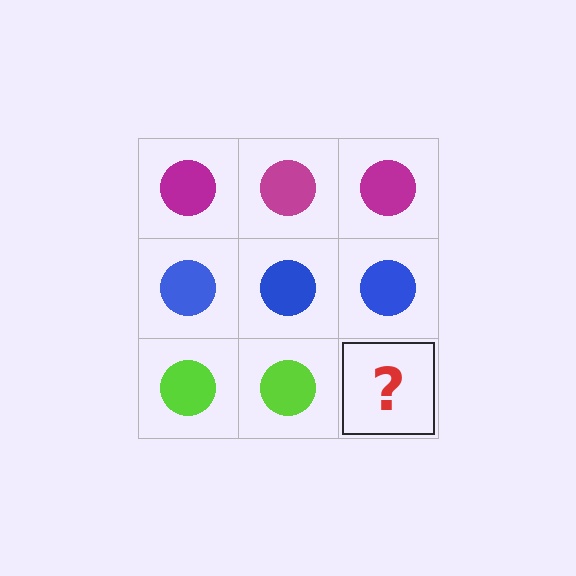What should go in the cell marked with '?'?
The missing cell should contain a lime circle.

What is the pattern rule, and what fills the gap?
The rule is that each row has a consistent color. The gap should be filled with a lime circle.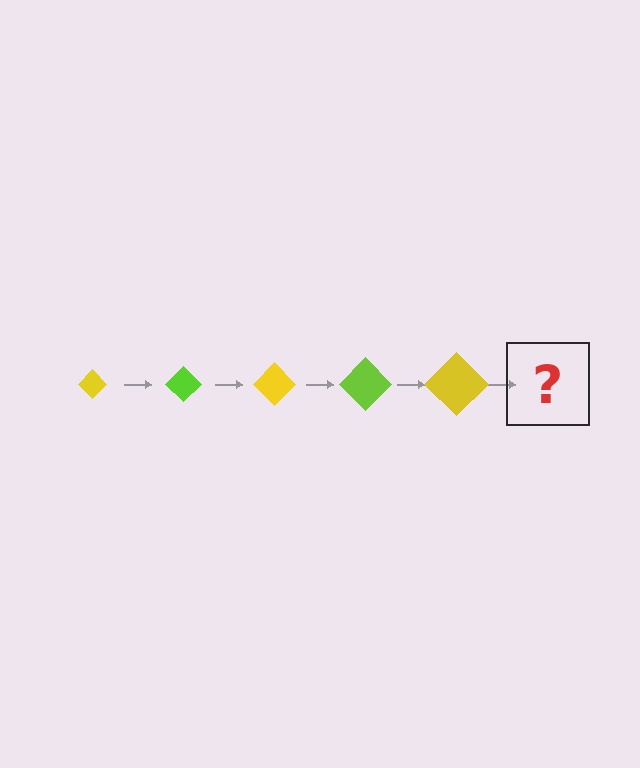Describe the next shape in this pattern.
It should be a lime diamond, larger than the previous one.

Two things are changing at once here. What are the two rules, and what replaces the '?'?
The two rules are that the diamond grows larger each step and the color cycles through yellow and lime. The '?' should be a lime diamond, larger than the previous one.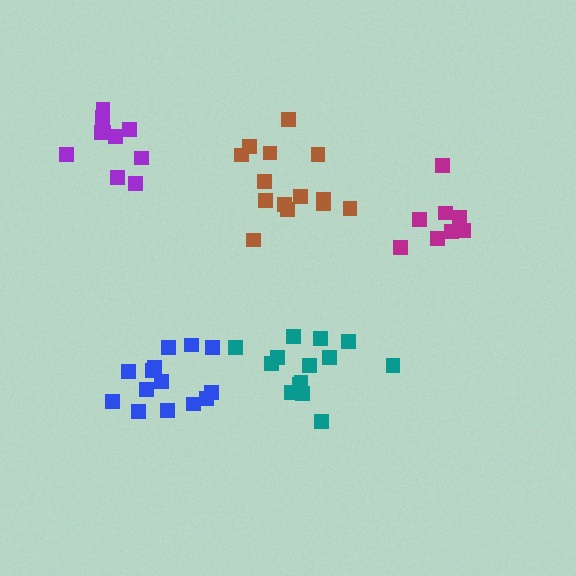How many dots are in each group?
Group 1: 8 dots, Group 2: 14 dots, Group 3: 14 dots, Group 4: 14 dots, Group 5: 10 dots (60 total).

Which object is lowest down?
The blue cluster is bottommost.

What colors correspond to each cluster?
The clusters are colored: magenta, blue, teal, brown, purple.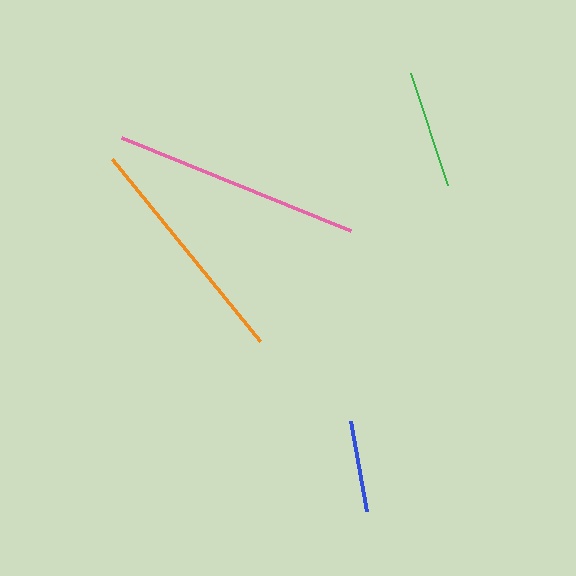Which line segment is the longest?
The pink line is the longest at approximately 248 pixels.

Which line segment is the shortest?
The blue line is the shortest at approximately 92 pixels.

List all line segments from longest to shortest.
From longest to shortest: pink, orange, green, blue.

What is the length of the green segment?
The green segment is approximately 117 pixels long.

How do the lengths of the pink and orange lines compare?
The pink and orange lines are approximately the same length.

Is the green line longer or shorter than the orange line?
The orange line is longer than the green line.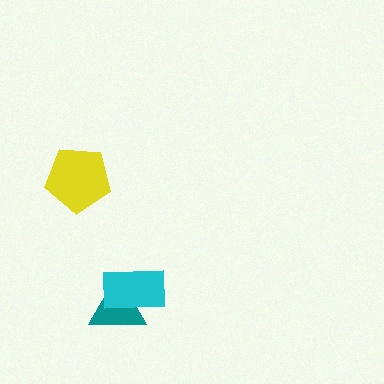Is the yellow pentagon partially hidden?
No, no other shape covers it.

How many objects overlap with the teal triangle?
1 object overlaps with the teal triangle.